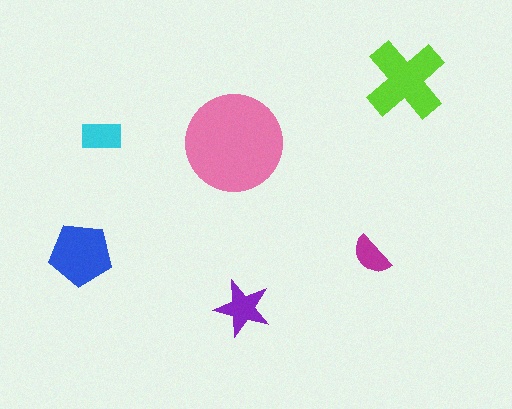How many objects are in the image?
There are 6 objects in the image.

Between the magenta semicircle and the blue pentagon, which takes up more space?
The blue pentagon.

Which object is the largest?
The pink circle.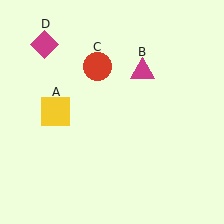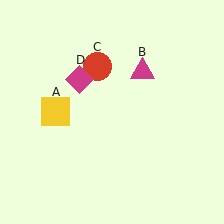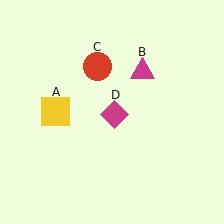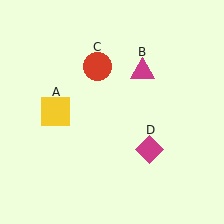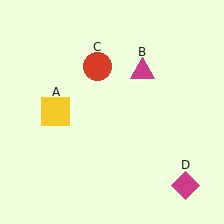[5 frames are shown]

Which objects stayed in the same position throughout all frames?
Yellow square (object A) and magenta triangle (object B) and red circle (object C) remained stationary.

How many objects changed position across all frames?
1 object changed position: magenta diamond (object D).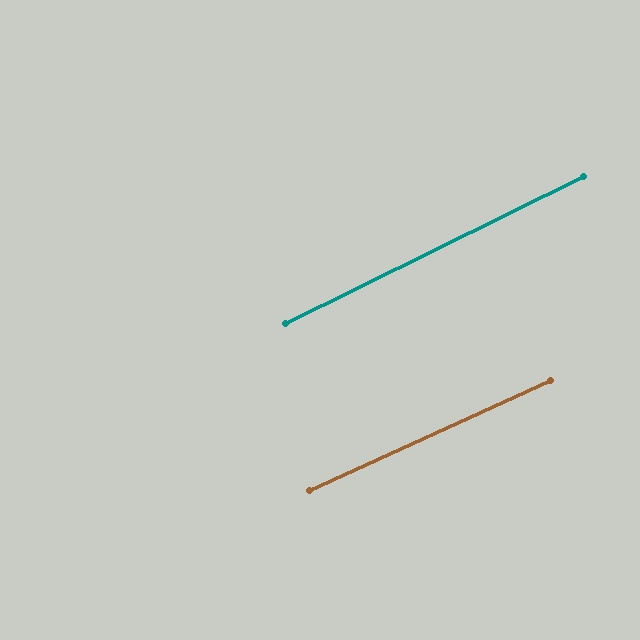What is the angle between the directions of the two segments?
Approximately 2 degrees.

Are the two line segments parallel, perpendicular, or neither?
Parallel — their directions differ by only 1.7°.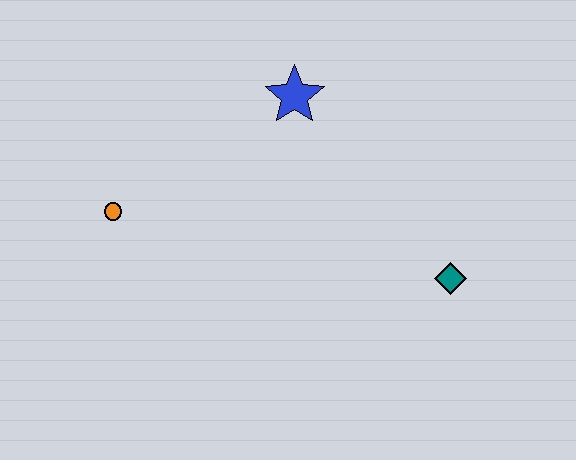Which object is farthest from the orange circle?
The teal diamond is farthest from the orange circle.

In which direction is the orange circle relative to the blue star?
The orange circle is to the left of the blue star.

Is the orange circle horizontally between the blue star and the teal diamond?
No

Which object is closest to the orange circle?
The blue star is closest to the orange circle.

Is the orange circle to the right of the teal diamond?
No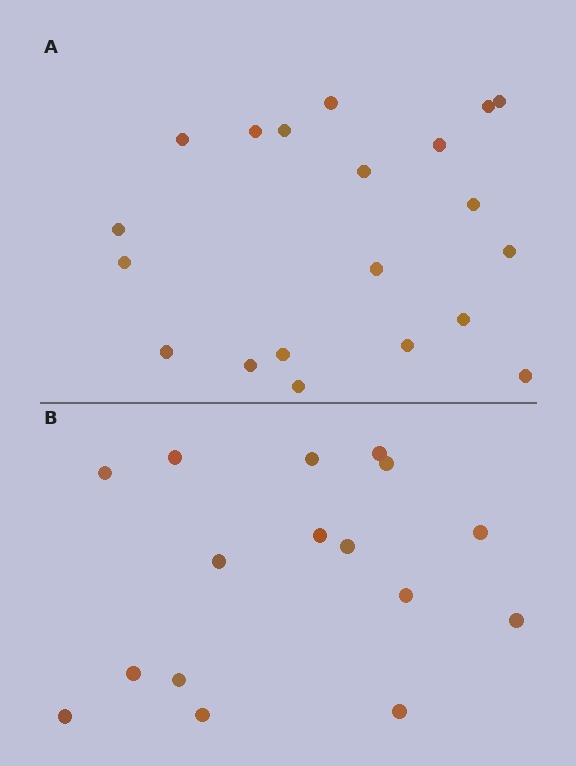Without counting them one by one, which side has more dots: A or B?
Region A (the top region) has more dots.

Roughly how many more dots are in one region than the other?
Region A has about 4 more dots than region B.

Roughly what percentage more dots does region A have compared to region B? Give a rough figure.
About 25% more.